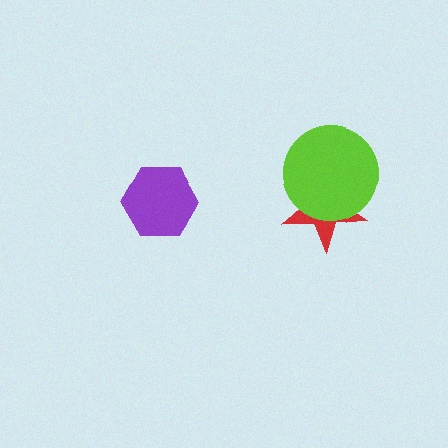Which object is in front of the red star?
The lime circle is in front of the red star.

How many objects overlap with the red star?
1 object overlaps with the red star.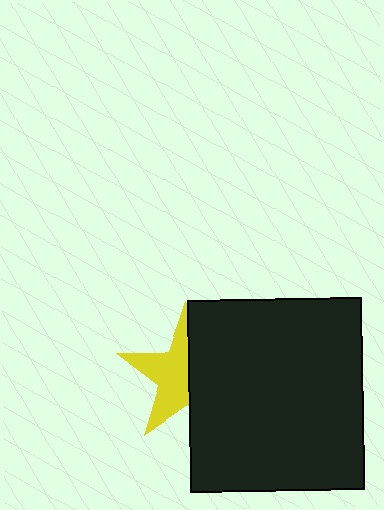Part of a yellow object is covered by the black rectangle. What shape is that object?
It is a star.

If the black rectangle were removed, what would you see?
You would see the complete yellow star.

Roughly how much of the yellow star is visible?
About half of it is visible (roughly 51%).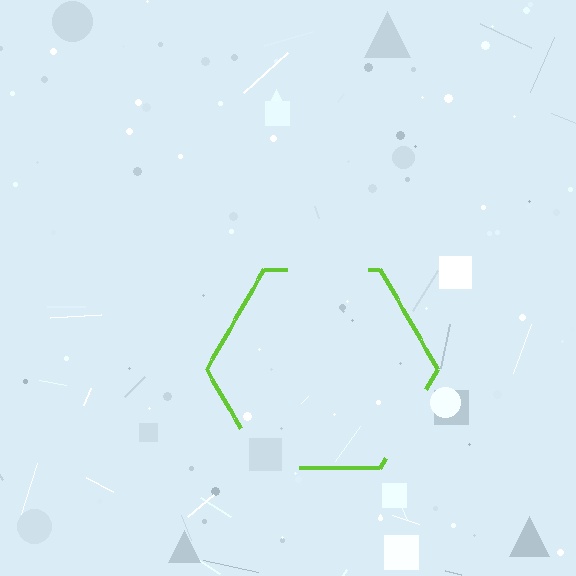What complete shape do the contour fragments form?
The contour fragments form a hexagon.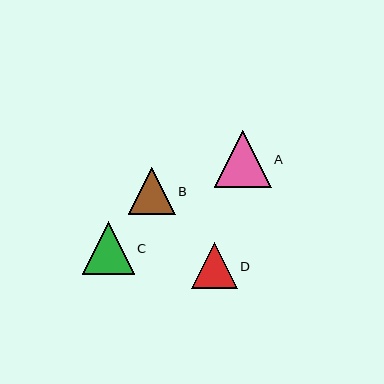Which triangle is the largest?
Triangle A is the largest with a size of approximately 57 pixels.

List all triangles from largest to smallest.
From largest to smallest: A, C, B, D.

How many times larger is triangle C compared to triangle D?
Triangle C is approximately 1.1 times the size of triangle D.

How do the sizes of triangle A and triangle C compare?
Triangle A and triangle C are approximately the same size.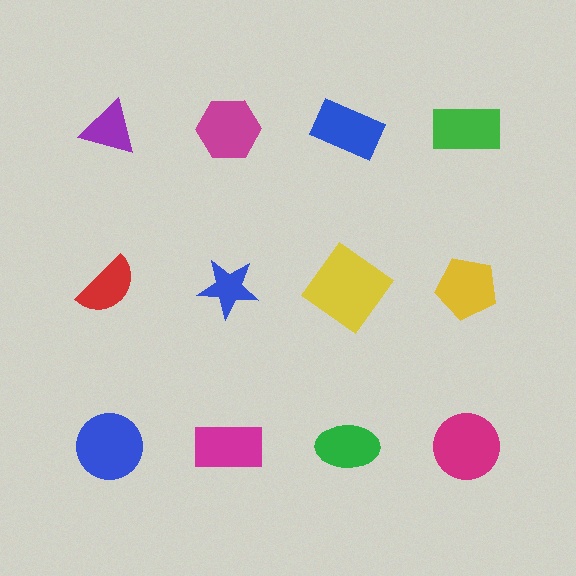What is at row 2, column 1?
A red semicircle.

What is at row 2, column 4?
A yellow pentagon.